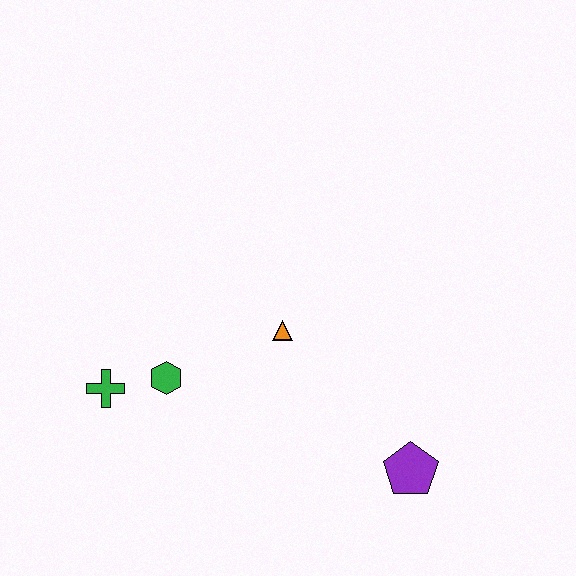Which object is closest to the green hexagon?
The green cross is closest to the green hexagon.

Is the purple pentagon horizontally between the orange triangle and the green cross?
No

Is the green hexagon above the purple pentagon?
Yes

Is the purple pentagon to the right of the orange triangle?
Yes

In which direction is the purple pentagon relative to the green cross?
The purple pentagon is to the right of the green cross.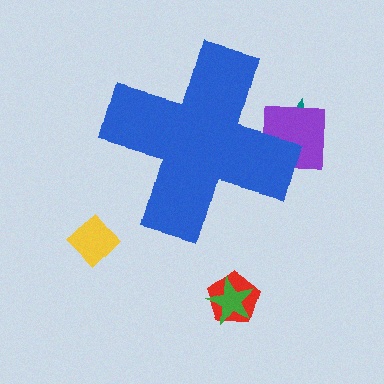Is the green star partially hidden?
No, the green star is fully visible.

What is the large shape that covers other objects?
A blue cross.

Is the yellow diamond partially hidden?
No, the yellow diamond is fully visible.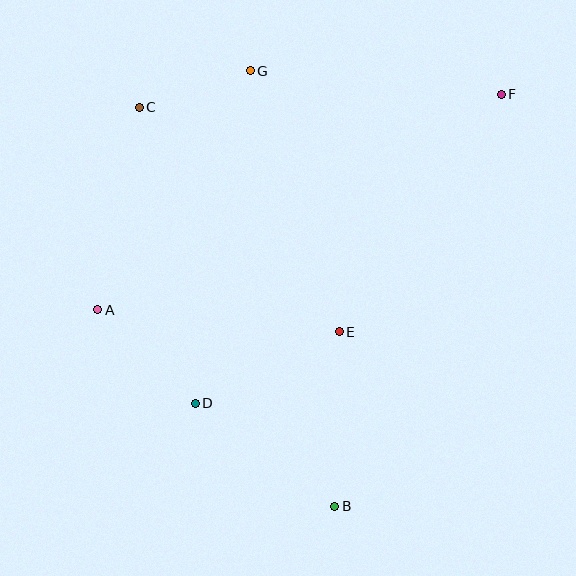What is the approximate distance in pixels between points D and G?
The distance between D and G is approximately 337 pixels.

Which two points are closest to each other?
Points C and G are closest to each other.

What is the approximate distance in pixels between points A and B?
The distance between A and B is approximately 308 pixels.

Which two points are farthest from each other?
Points A and F are farthest from each other.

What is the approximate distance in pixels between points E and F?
The distance between E and F is approximately 287 pixels.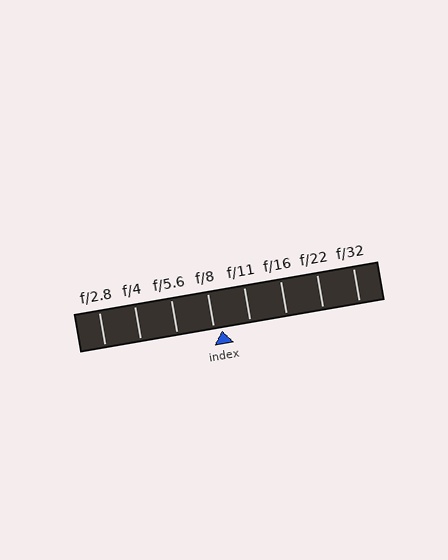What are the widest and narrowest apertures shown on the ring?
The widest aperture shown is f/2.8 and the narrowest is f/32.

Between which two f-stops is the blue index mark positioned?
The index mark is between f/8 and f/11.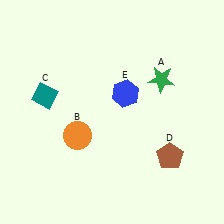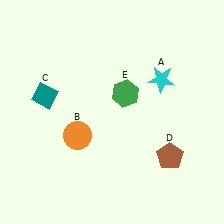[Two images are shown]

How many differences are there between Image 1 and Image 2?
There are 2 differences between the two images.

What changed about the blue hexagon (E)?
In Image 1, E is blue. In Image 2, it changed to green.